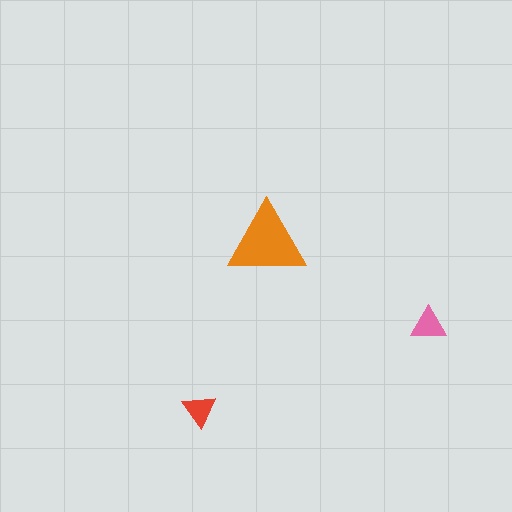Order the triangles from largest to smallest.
the orange one, the pink one, the red one.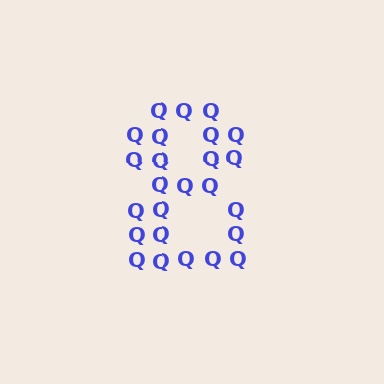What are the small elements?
The small elements are letter Q's.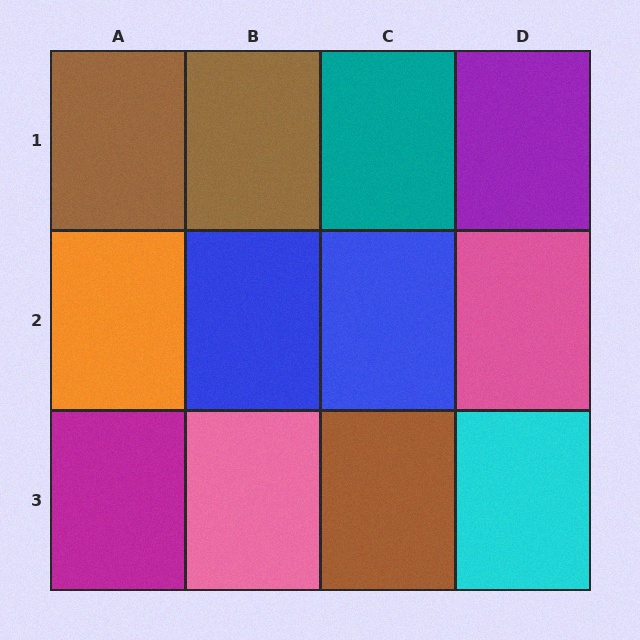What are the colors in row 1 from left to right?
Brown, brown, teal, purple.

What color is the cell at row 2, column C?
Blue.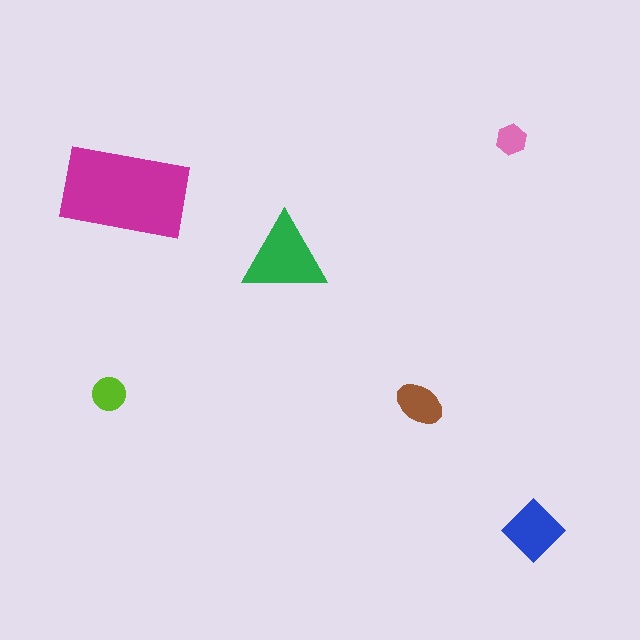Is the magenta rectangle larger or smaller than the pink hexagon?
Larger.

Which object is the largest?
The magenta rectangle.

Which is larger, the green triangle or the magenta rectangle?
The magenta rectangle.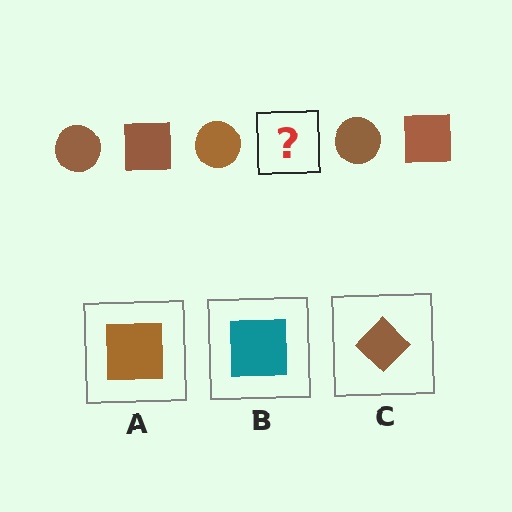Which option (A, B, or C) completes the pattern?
A.